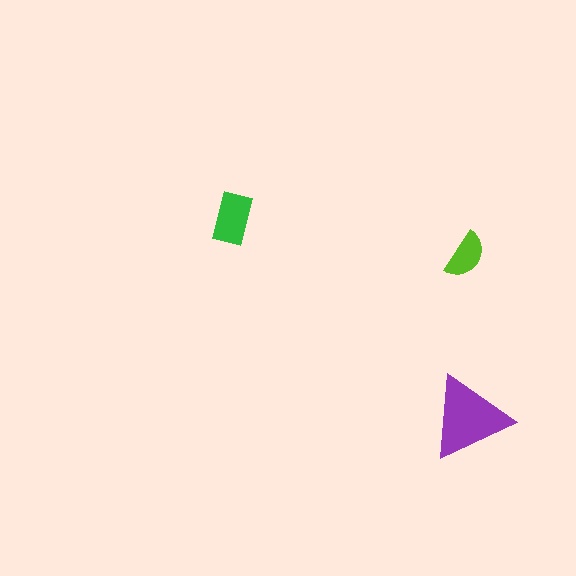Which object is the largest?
The purple triangle.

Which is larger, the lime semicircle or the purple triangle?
The purple triangle.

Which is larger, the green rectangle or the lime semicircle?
The green rectangle.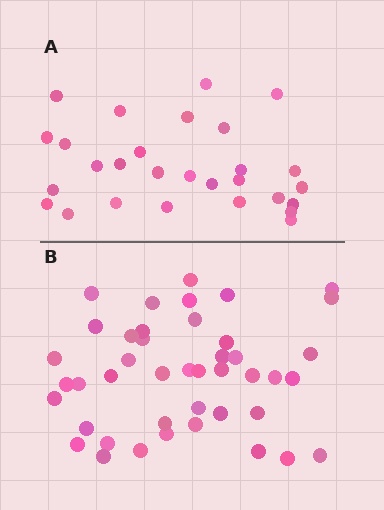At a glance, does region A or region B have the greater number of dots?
Region B (the bottom region) has more dots.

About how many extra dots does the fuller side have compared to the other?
Region B has approximately 15 more dots than region A.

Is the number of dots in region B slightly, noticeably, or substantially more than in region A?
Region B has substantially more. The ratio is roughly 1.5 to 1.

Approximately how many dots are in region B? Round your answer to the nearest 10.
About 40 dots. (The exact count is 43, which rounds to 40.)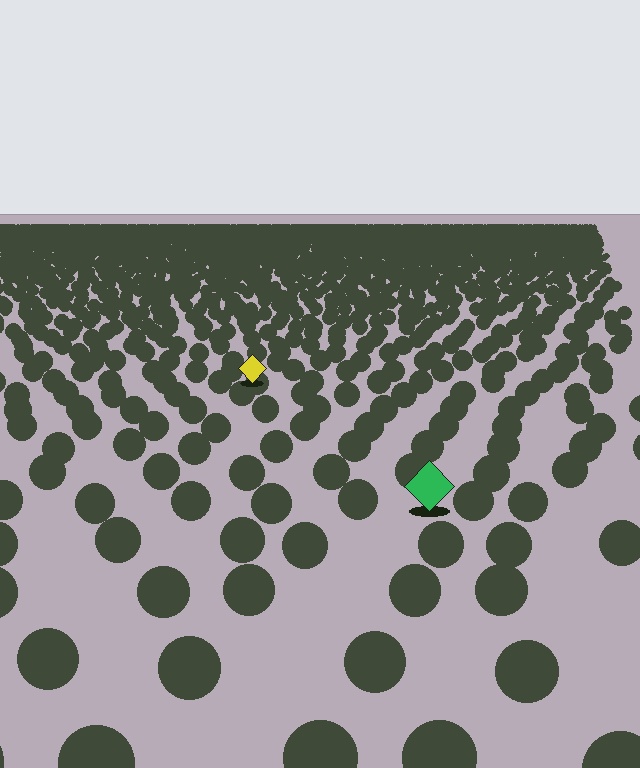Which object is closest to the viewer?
The green diamond is closest. The texture marks near it are larger and more spread out.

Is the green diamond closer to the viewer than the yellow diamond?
Yes. The green diamond is closer — you can tell from the texture gradient: the ground texture is coarser near it.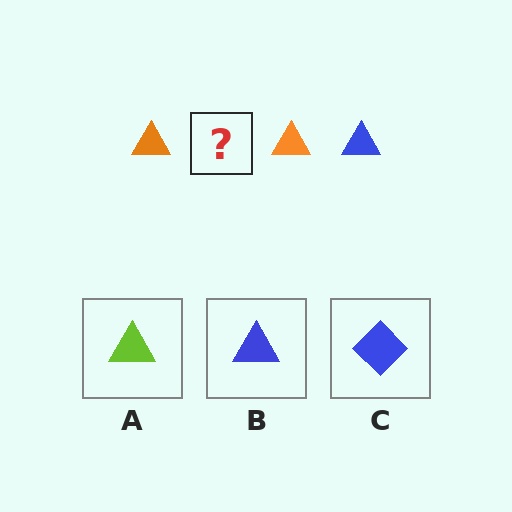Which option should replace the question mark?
Option B.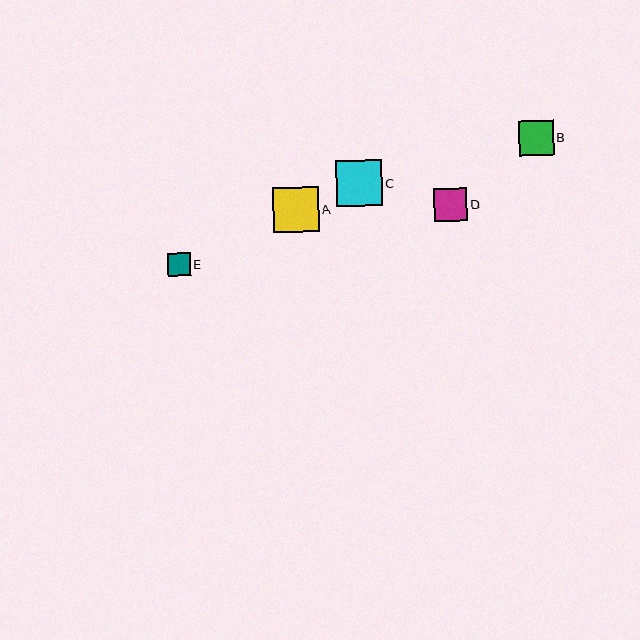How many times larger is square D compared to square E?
Square D is approximately 1.5 times the size of square E.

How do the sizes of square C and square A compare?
Square C and square A are approximately the same size.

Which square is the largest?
Square C is the largest with a size of approximately 46 pixels.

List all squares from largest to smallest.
From largest to smallest: C, A, B, D, E.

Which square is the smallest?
Square E is the smallest with a size of approximately 23 pixels.